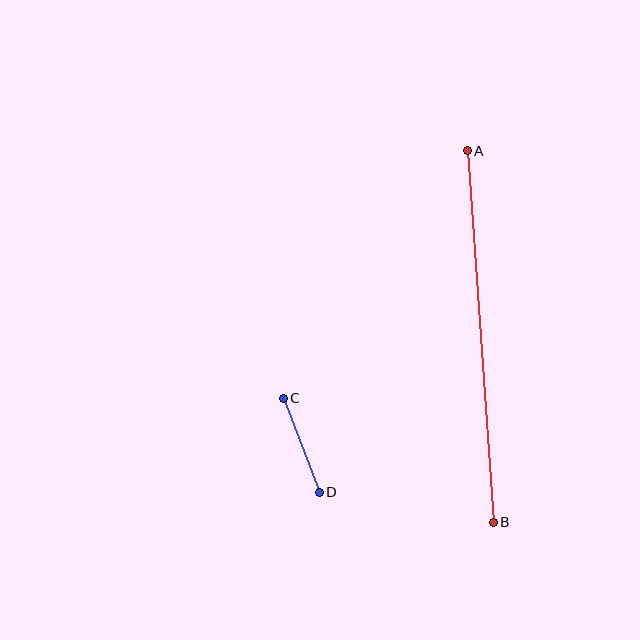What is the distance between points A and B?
The distance is approximately 372 pixels.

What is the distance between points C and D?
The distance is approximately 101 pixels.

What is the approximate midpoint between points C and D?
The midpoint is at approximately (301, 445) pixels.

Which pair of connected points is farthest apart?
Points A and B are farthest apart.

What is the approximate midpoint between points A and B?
The midpoint is at approximately (480, 337) pixels.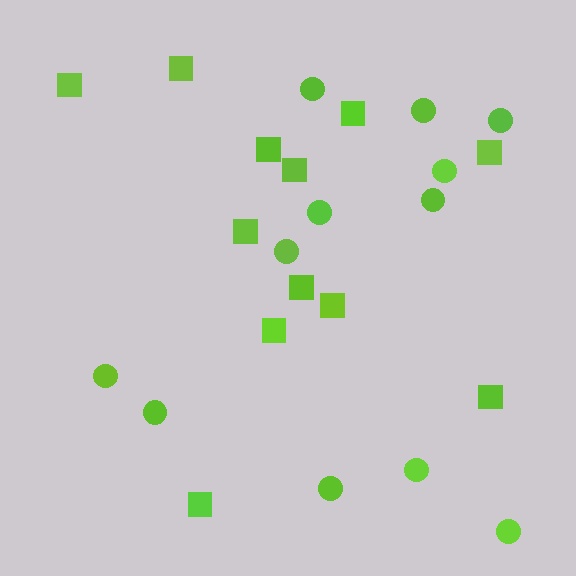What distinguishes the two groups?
There are 2 groups: one group of squares (12) and one group of circles (12).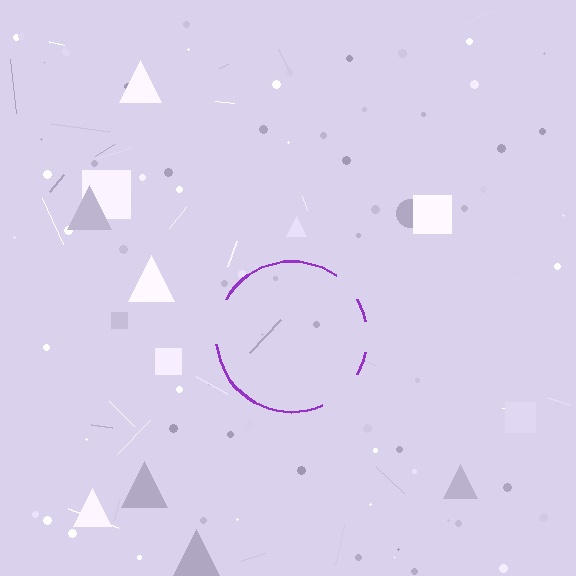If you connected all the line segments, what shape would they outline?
They would outline a circle.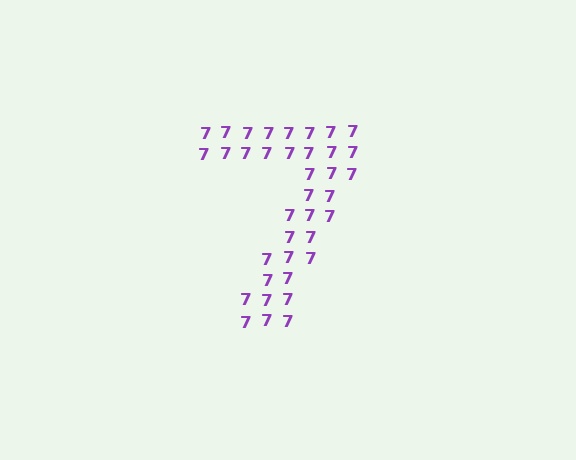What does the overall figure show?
The overall figure shows the digit 7.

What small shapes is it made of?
It is made of small digit 7's.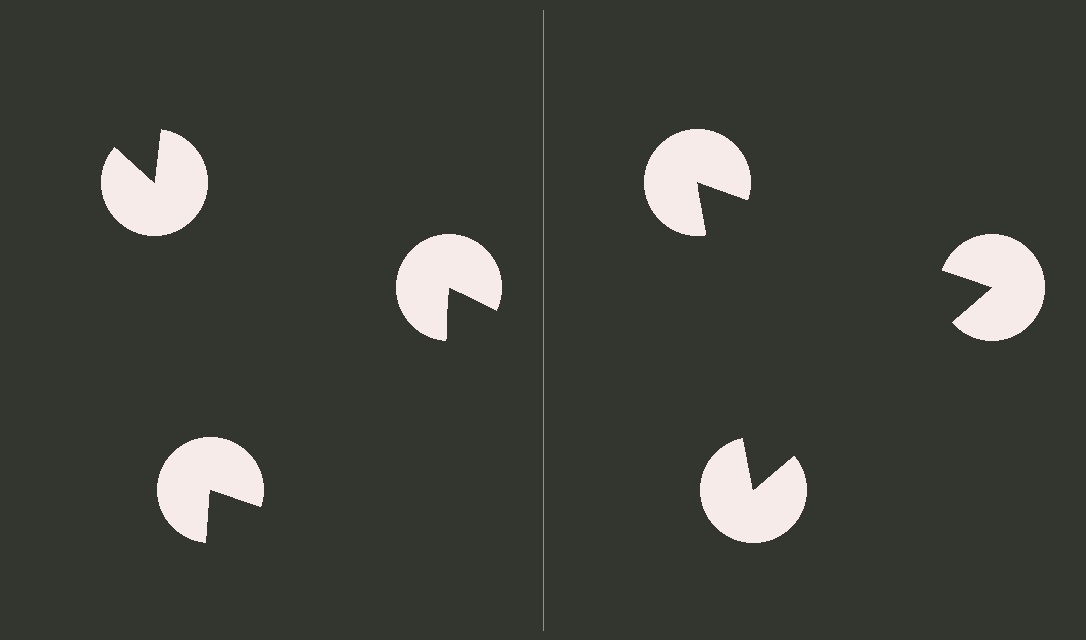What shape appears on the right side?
An illusory triangle.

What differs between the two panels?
The pac-man discs are positioned identically on both sides; only the wedge orientations differ. On the right they align to a triangle; on the left they are misaligned.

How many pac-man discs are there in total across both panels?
6 — 3 on each side.